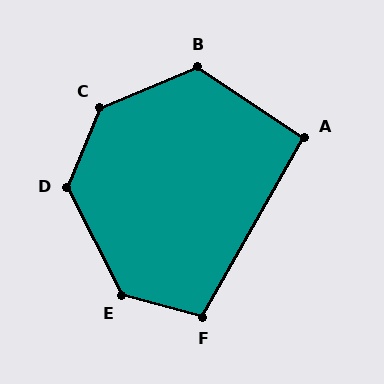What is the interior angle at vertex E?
Approximately 132 degrees (obtuse).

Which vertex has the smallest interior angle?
A, at approximately 94 degrees.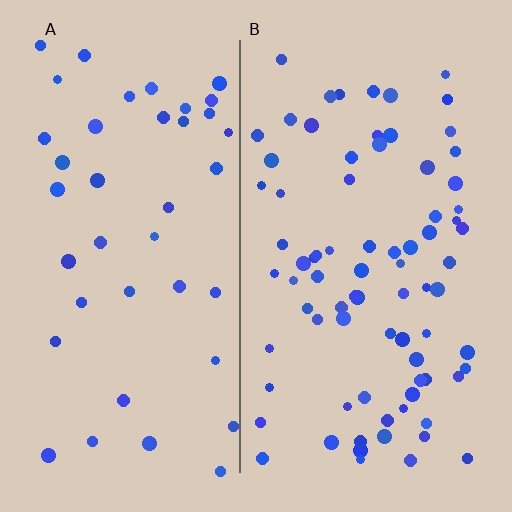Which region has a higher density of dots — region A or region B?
B (the right).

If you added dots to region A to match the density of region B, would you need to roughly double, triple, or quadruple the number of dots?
Approximately double.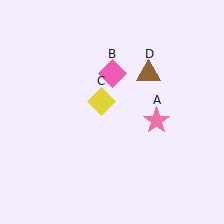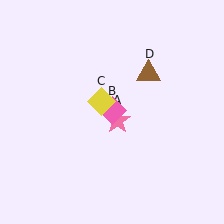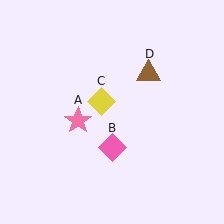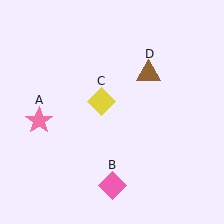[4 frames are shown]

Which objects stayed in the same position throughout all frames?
Yellow diamond (object C) and brown triangle (object D) remained stationary.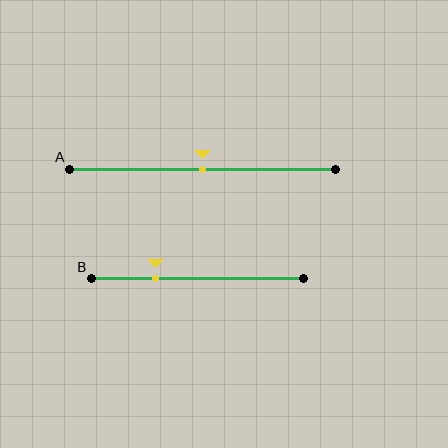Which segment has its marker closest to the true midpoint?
Segment A has its marker closest to the true midpoint.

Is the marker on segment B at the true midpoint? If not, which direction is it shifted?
No, the marker on segment B is shifted to the left by about 20% of the segment length.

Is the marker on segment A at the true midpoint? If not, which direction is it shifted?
Yes, the marker on segment A is at the true midpoint.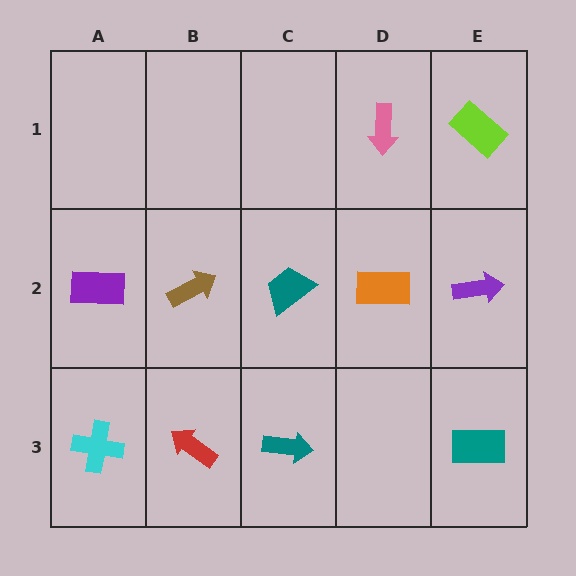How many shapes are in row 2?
5 shapes.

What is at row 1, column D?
A pink arrow.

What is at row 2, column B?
A brown arrow.